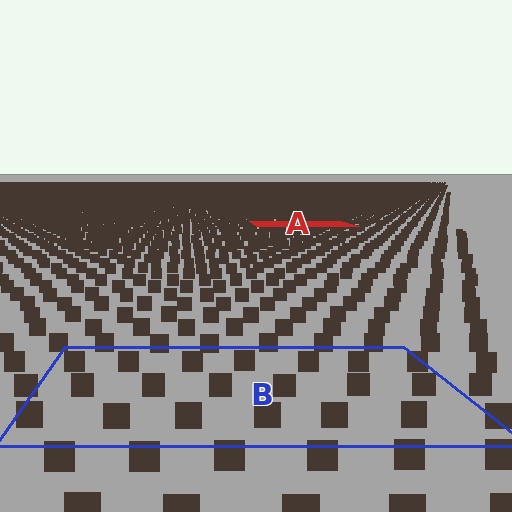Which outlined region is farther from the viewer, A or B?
Region A is farther from the viewer — the texture elements inside it appear smaller and more densely packed.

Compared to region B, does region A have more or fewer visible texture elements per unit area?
Region A has more texture elements per unit area — they are packed more densely because it is farther away.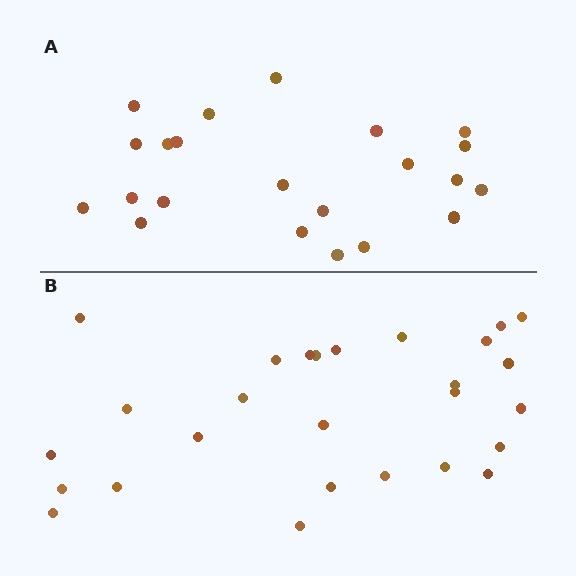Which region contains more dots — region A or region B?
Region B (the bottom region) has more dots.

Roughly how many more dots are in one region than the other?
Region B has about 5 more dots than region A.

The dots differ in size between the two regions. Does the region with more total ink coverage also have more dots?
No. Region A has more total ink coverage because its dots are larger, but region B actually contains more individual dots. Total area can be misleading — the number of items is what matters here.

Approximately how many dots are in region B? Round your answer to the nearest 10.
About 30 dots. (The exact count is 27, which rounds to 30.)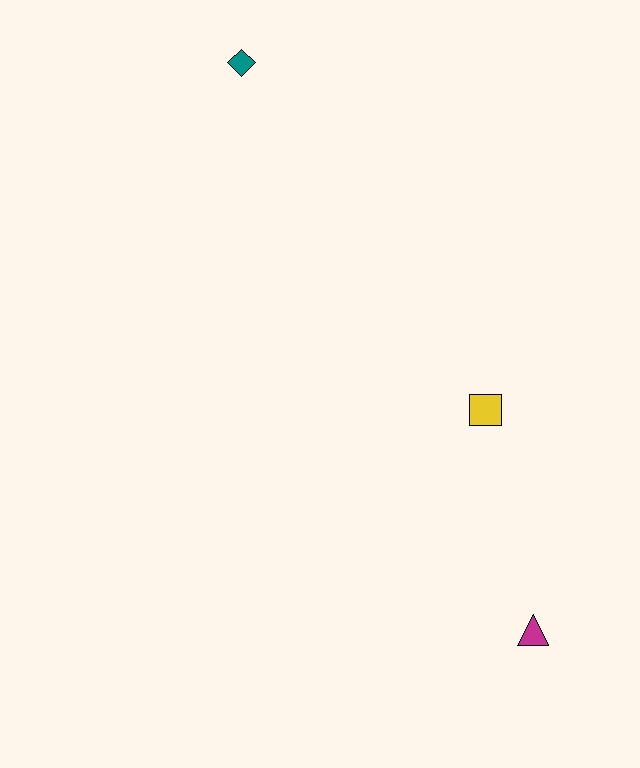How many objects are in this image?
There are 3 objects.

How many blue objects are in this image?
There are no blue objects.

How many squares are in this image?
There is 1 square.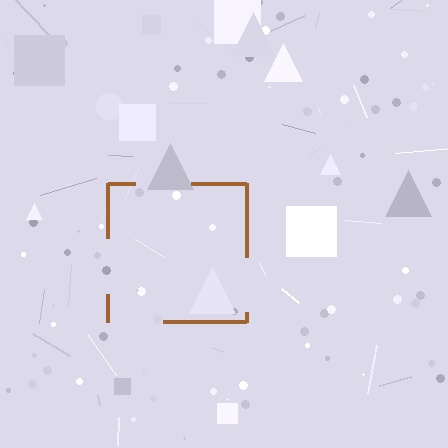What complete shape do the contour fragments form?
The contour fragments form a square.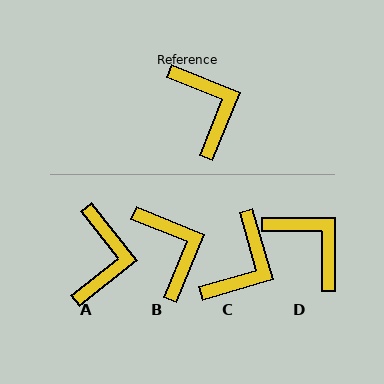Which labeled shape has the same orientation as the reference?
B.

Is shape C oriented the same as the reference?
No, it is off by about 52 degrees.